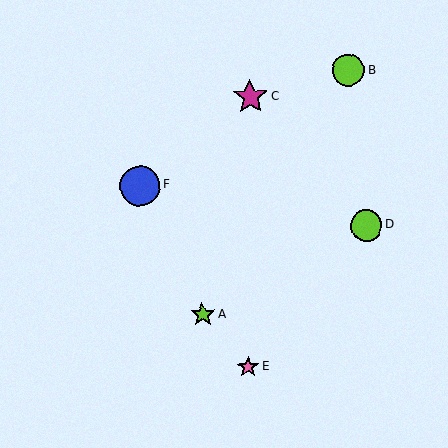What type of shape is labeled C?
Shape C is a magenta star.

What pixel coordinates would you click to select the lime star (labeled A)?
Click at (203, 315) to select the lime star A.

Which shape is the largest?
The blue circle (labeled F) is the largest.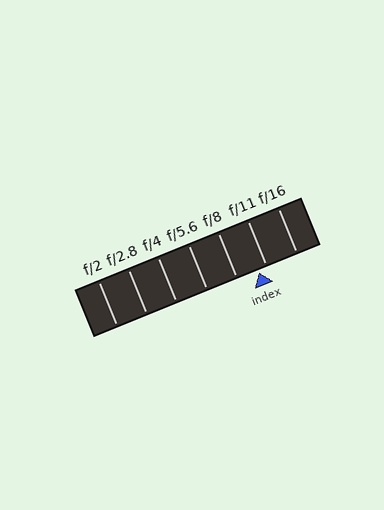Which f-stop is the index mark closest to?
The index mark is closest to f/11.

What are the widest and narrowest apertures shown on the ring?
The widest aperture shown is f/2 and the narrowest is f/16.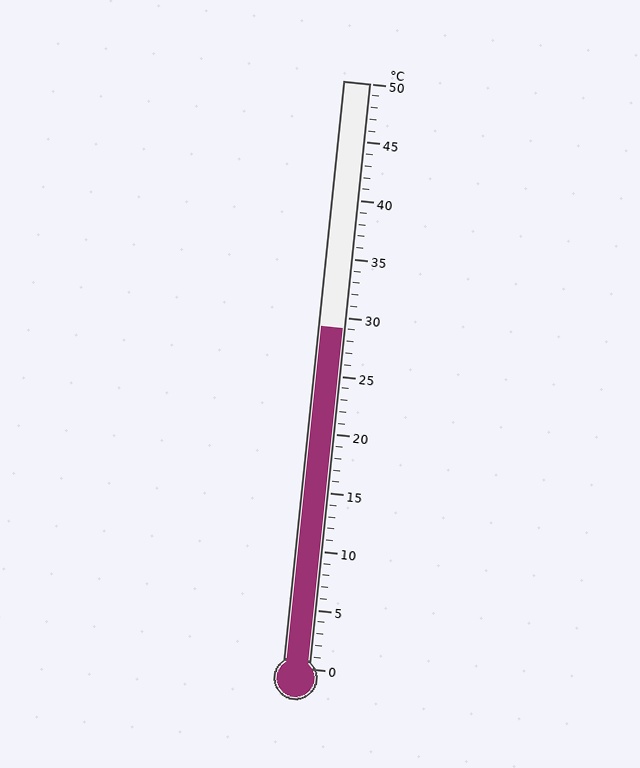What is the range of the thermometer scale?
The thermometer scale ranges from 0°C to 50°C.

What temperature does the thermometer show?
The thermometer shows approximately 29°C.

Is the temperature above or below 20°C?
The temperature is above 20°C.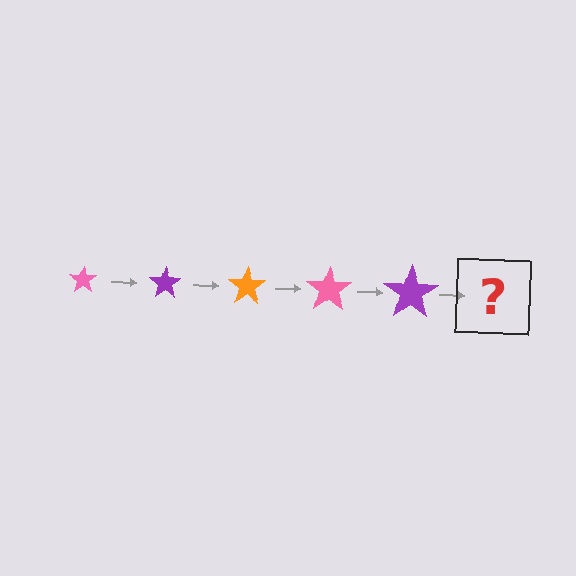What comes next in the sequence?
The next element should be an orange star, larger than the previous one.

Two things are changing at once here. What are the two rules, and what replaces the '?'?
The two rules are that the star grows larger each step and the color cycles through pink, purple, and orange. The '?' should be an orange star, larger than the previous one.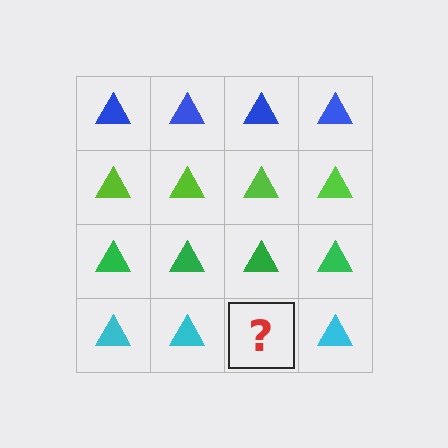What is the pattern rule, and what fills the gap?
The rule is that each row has a consistent color. The gap should be filled with a cyan triangle.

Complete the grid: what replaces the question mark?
The question mark should be replaced with a cyan triangle.